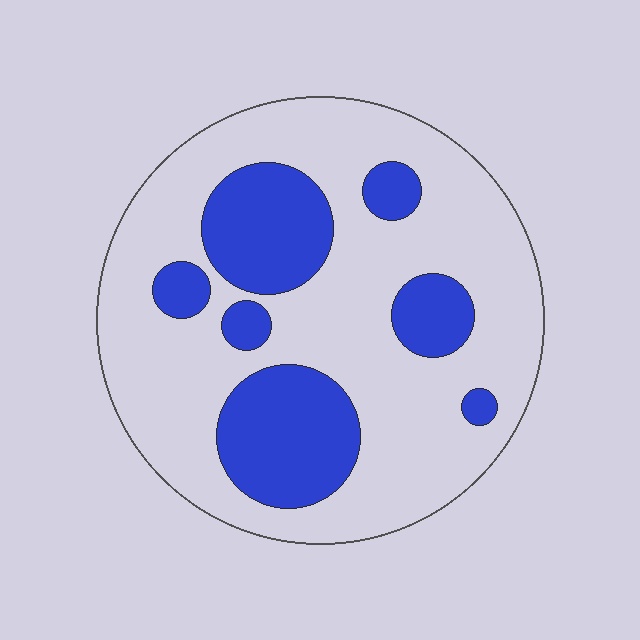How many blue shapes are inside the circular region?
7.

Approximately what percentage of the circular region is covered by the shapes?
Approximately 30%.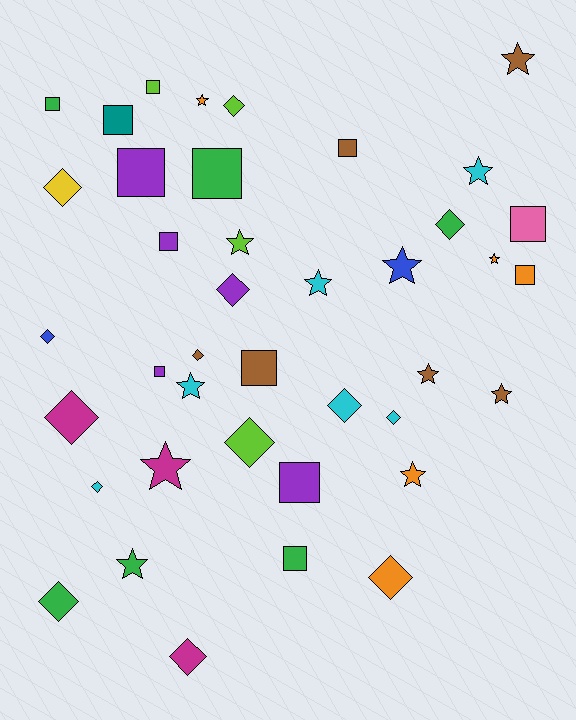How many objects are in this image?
There are 40 objects.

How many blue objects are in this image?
There are 2 blue objects.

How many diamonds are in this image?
There are 14 diamonds.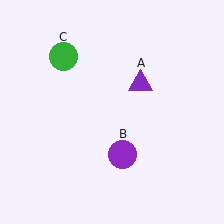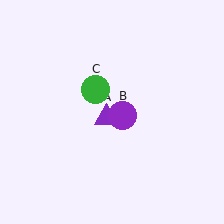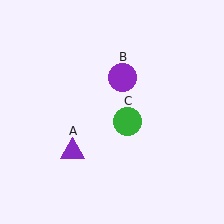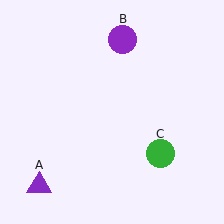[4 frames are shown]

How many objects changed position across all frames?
3 objects changed position: purple triangle (object A), purple circle (object B), green circle (object C).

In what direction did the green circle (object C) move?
The green circle (object C) moved down and to the right.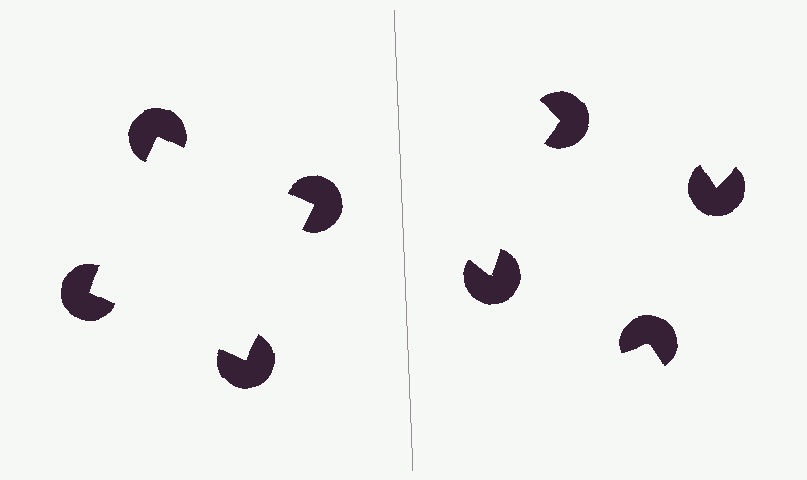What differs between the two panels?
The pac-man discs are positioned identically on both sides; only the wedge orientations differ. On the left they align to a square; on the right they are misaligned.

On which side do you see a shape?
An illusory square appears on the left side. On the right side the wedge cuts are rotated, so no coherent shape forms.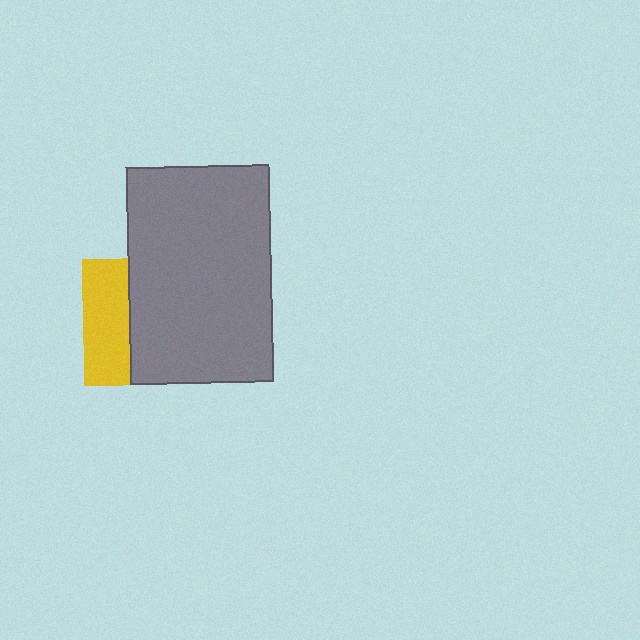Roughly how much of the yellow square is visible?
A small part of it is visible (roughly 37%).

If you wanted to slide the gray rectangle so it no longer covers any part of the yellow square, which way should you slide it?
Slide it right — that is the most direct way to separate the two shapes.